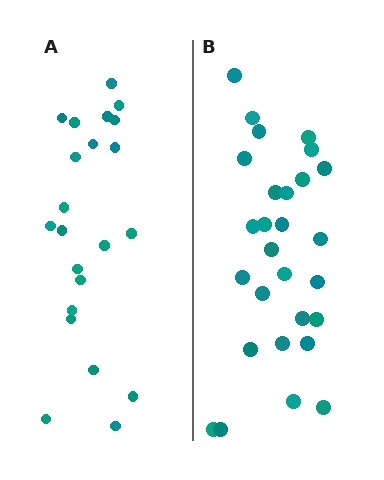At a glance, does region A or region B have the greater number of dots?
Region B (the right region) has more dots.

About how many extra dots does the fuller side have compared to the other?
Region B has about 6 more dots than region A.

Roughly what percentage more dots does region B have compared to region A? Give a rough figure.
About 25% more.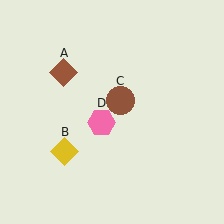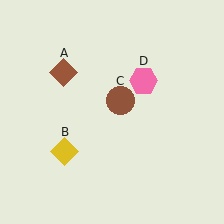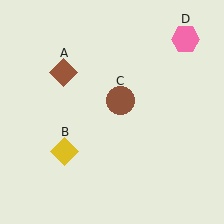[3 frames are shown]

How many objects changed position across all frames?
1 object changed position: pink hexagon (object D).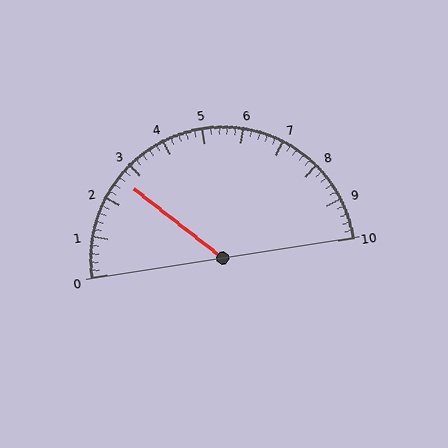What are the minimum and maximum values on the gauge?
The gauge ranges from 0 to 10.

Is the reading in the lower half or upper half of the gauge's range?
The reading is in the lower half of the range (0 to 10).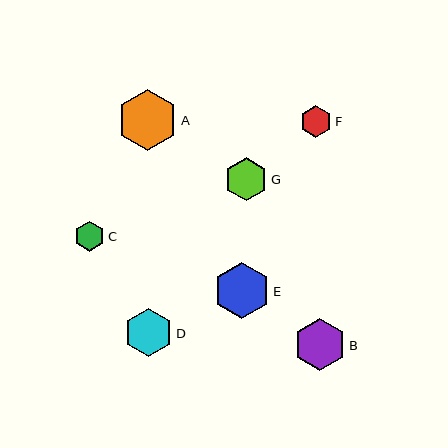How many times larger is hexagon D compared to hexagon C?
Hexagon D is approximately 1.6 times the size of hexagon C.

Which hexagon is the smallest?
Hexagon C is the smallest with a size of approximately 30 pixels.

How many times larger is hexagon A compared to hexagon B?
Hexagon A is approximately 1.2 times the size of hexagon B.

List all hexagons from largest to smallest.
From largest to smallest: A, E, B, D, G, F, C.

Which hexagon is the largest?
Hexagon A is the largest with a size of approximately 61 pixels.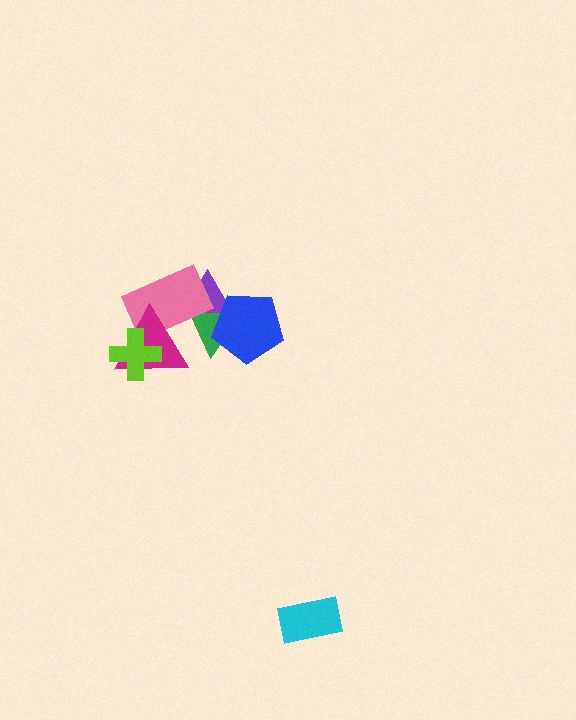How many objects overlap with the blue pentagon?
2 objects overlap with the blue pentagon.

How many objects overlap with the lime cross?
1 object overlaps with the lime cross.